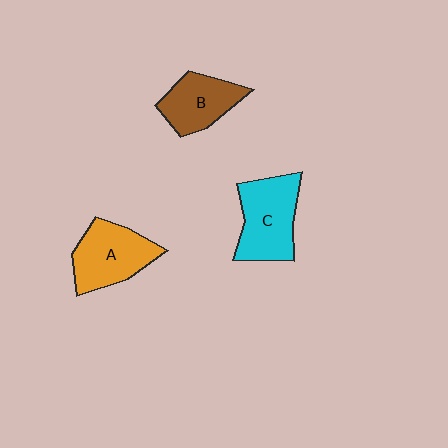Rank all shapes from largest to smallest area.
From largest to smallest: C (cyan), A (orange), B (brown).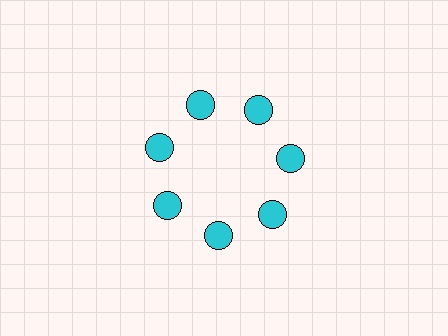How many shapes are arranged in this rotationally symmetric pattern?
There are 7 shapes, arranged in 7 groups of 1.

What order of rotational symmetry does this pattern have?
This pattern has 7-fold rotational symmetry.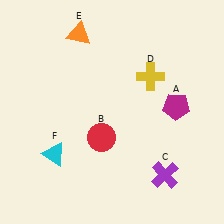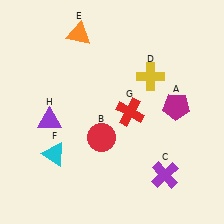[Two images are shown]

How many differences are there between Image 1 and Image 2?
There are 2 differences between the two images.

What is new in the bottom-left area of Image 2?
A purple triangle (H) was added in the bottom-left area of Image 2.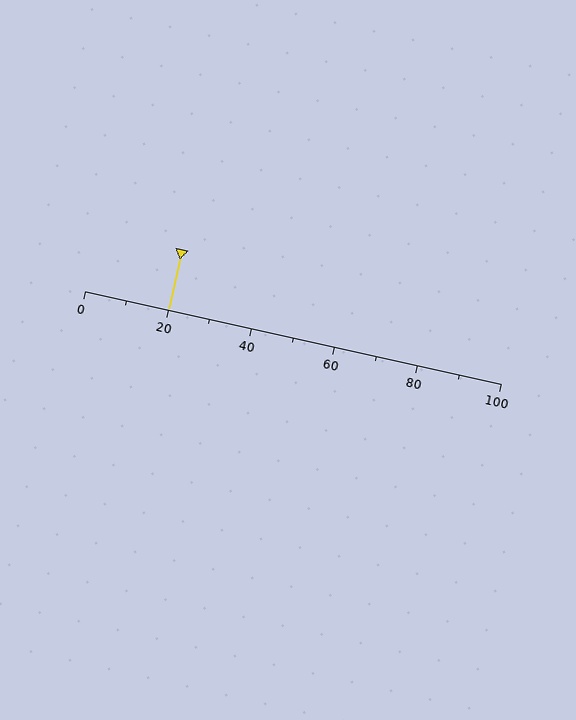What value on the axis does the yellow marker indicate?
The marker indicates approximately 20.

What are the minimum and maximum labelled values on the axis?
The axis runs from 0 to 100.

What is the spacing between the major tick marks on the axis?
The major ticks are spaced 20 apart.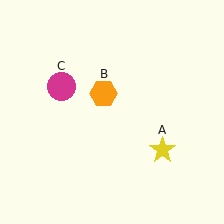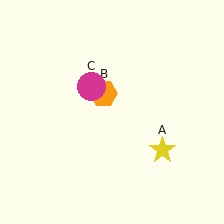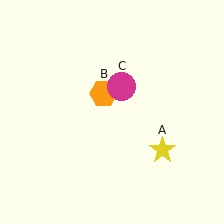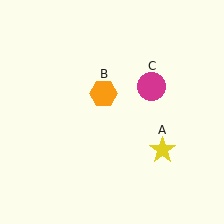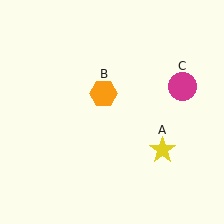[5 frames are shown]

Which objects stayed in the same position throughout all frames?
Yellow star (object A) and orange hexagon (object B) remained stationary.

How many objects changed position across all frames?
1 object changed position: magenta circle (object C).